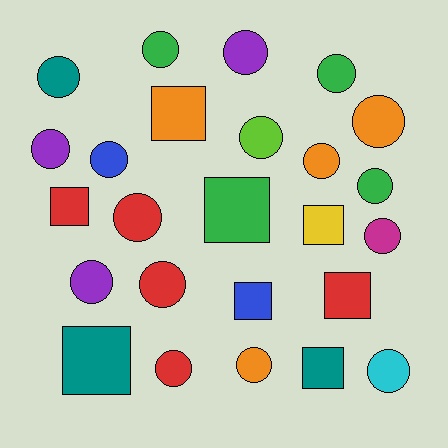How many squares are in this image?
There are 8 squares.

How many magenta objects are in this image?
There is 1 magenta object.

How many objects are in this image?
There are 25 objects.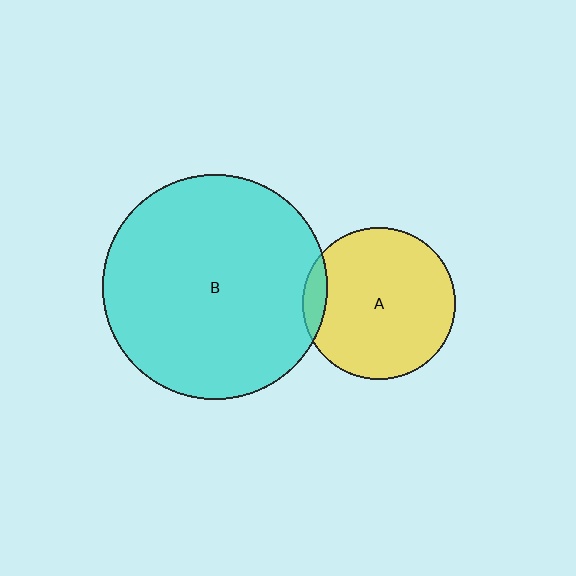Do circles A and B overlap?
Yes.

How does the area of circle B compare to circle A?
Approximately 2.2 times.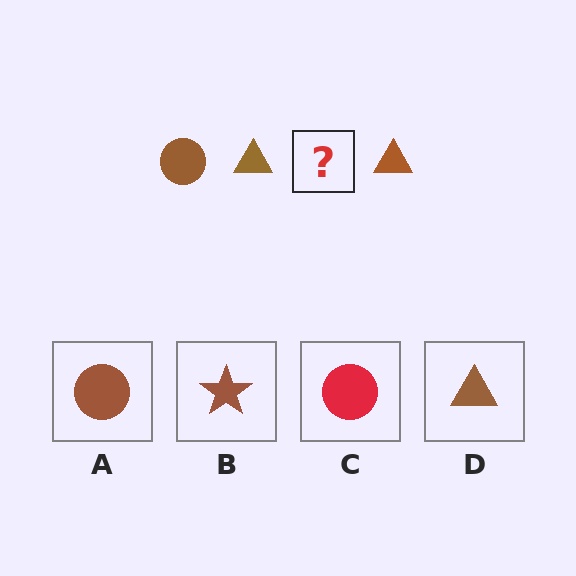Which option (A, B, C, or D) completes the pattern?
A.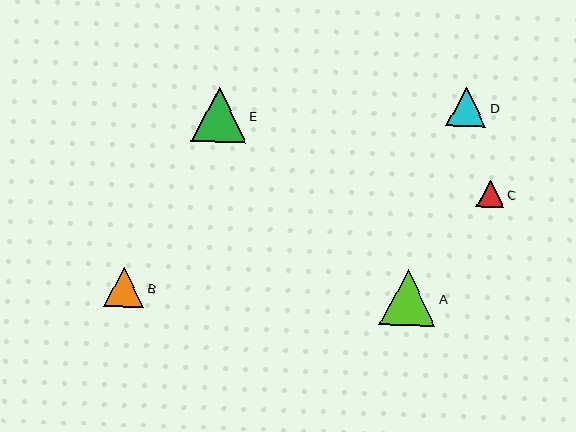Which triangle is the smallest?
Triangle C is the smallest with a size of approximately 27 pixels.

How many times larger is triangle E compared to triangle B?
Triangle E is approximately 1.4 times the size of triangle B.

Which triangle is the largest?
Triangle A is the largest with a size of approximately 56 pixels.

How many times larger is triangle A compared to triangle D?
Triangle A is approximately 1.4 times the size of triangle D.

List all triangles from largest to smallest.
From largest to smallest: A, E, B, D, C.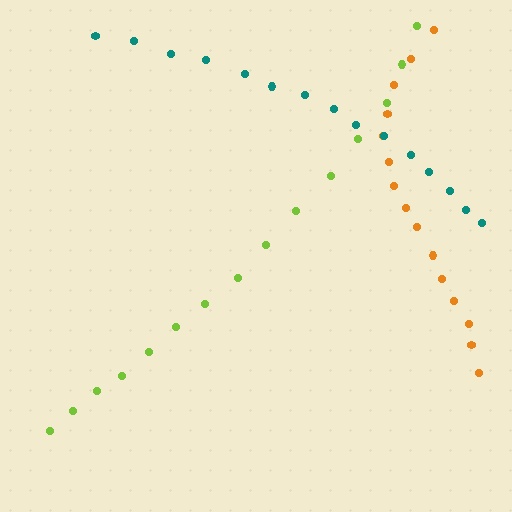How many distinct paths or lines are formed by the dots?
There are 3 distinct paths.